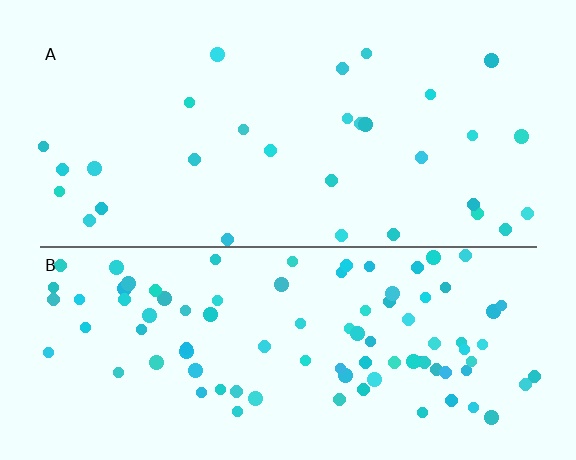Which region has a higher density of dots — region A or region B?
B (the bottom).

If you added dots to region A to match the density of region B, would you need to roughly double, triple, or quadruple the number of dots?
Approximately triple.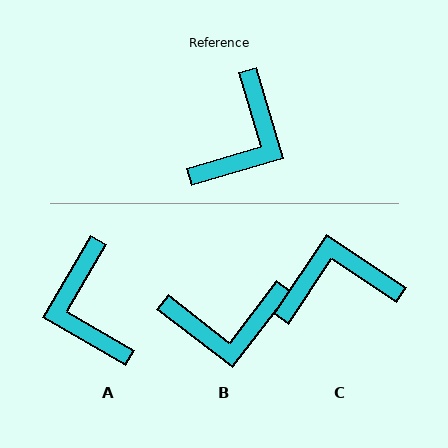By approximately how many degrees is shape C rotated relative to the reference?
Approximately 130 degrees counter-clockwise.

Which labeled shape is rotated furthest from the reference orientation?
A, about 137 degrees away.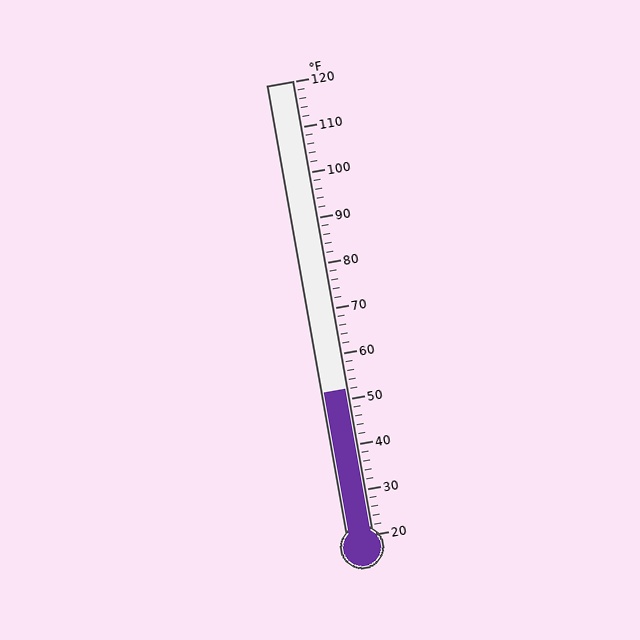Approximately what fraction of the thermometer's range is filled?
The thermometer is filled to approximately 30% of its range.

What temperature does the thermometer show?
The thermometer shows approximately 52°F.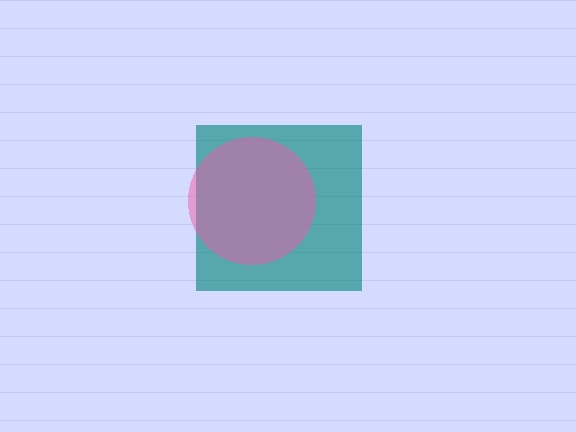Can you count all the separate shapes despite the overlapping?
Yes, there are 2 separate shapes.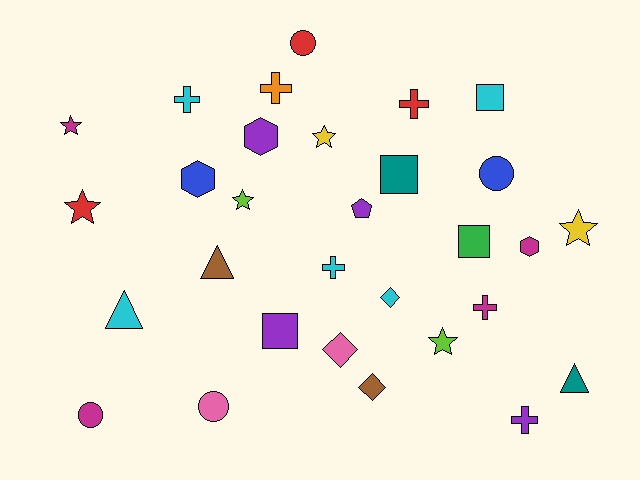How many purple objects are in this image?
There are 4 purple objects.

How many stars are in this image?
There are 6 stars.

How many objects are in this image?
There are 30 objects.